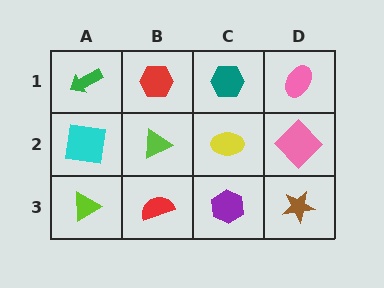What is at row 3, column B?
A red semicircle.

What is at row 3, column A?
A lime triangle.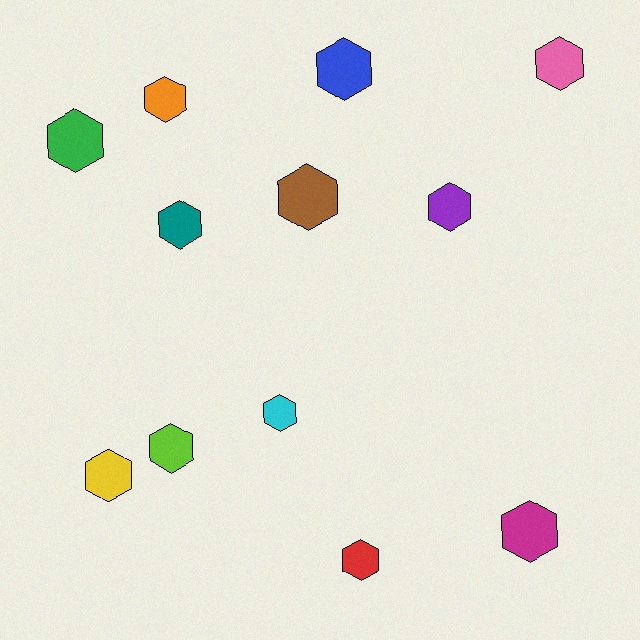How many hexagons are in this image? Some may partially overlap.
There are 12 hexagons.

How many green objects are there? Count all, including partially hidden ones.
There is 1 green object.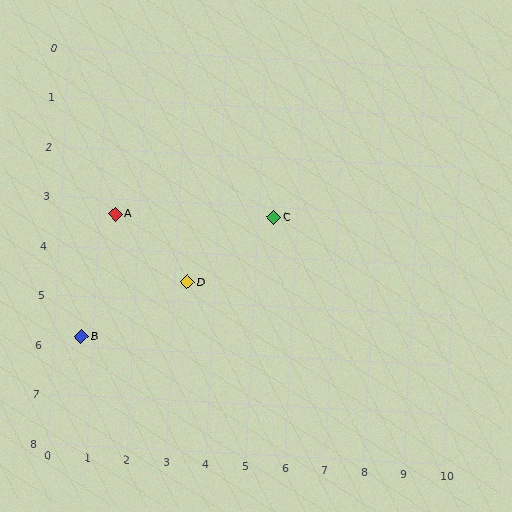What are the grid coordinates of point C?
Point C is at approximately (5.4, 3.2).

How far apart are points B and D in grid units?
Points B and D are about 2.9 grid units apart.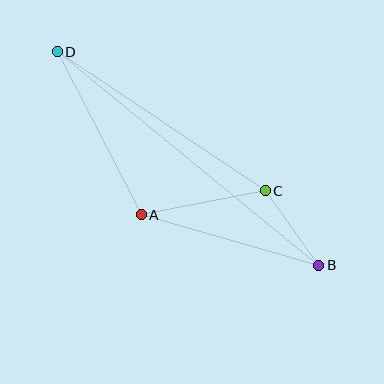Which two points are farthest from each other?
Points B and D are farthest from each other.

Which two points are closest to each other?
Points B and C are closest to each other.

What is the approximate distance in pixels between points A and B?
The distance between A and B is approximately 185 pixels.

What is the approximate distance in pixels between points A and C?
The distance between A and C is approximately 126 pixels.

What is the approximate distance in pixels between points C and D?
The distance between C and D is approximately 250 pixels.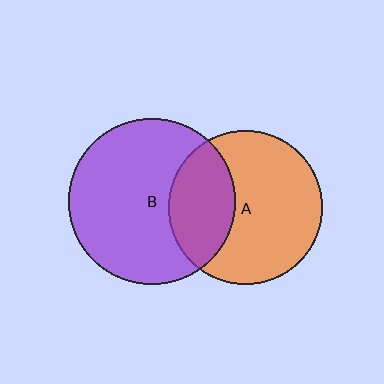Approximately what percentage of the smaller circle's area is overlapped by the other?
Approximately 30%.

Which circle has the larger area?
Circle B (purple).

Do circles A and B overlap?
Yes.